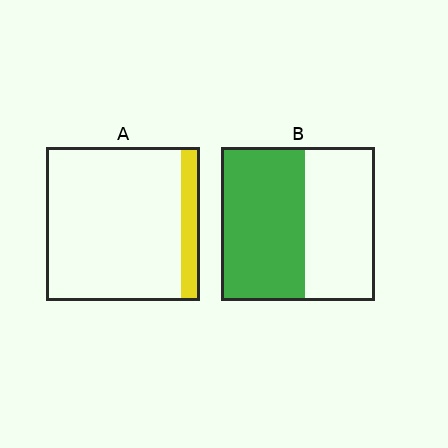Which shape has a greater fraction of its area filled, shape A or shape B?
Shape B.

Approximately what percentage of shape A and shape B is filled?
A is approximately 10% and B is approximately 55%.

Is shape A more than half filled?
No.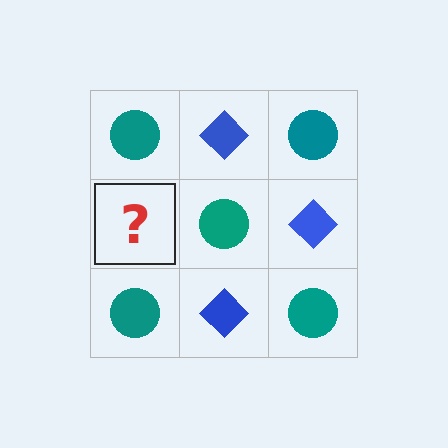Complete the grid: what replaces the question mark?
The question mark should be replaced with a blue diamond.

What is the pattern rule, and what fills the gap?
The rule is that it alternates teal circle and blue diamond in a checkerboard pattern. The gap should be filled with a blue diamond.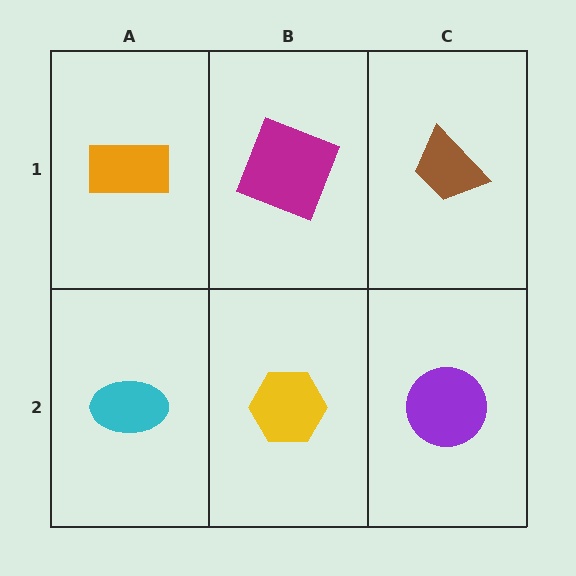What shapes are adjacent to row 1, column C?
A purple circle (row 2, column C), a magenta square (row 1, column B).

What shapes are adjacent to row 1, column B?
A yellow hexagon (row 2, column B), an orange rectangle (row 1, column A), a brown trapezoid (row 1, column C).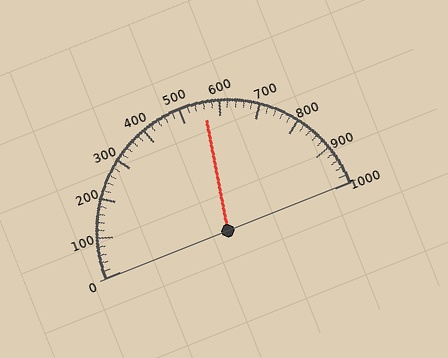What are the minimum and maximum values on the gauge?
The gauge ranges from 0 to 1000.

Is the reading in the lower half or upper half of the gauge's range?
The reading is in the upper half of the range (0 to 1000).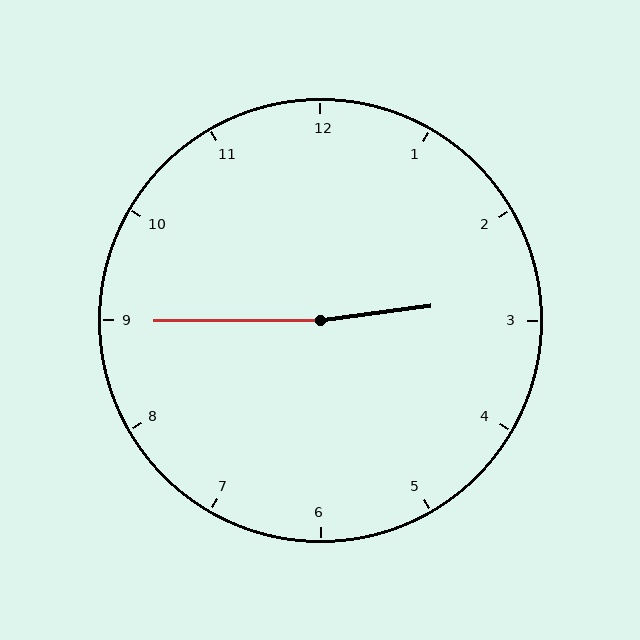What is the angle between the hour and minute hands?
Approximately 172 degrees.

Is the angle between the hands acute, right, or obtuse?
It is obtuse.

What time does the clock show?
2:45.